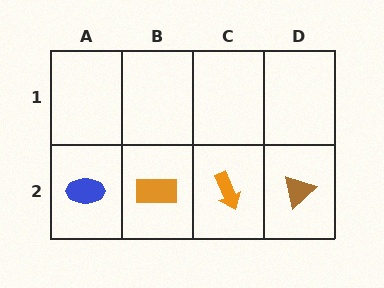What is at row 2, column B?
An orange rectangle.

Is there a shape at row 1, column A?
No, that cell is empty.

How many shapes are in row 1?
0 shapes.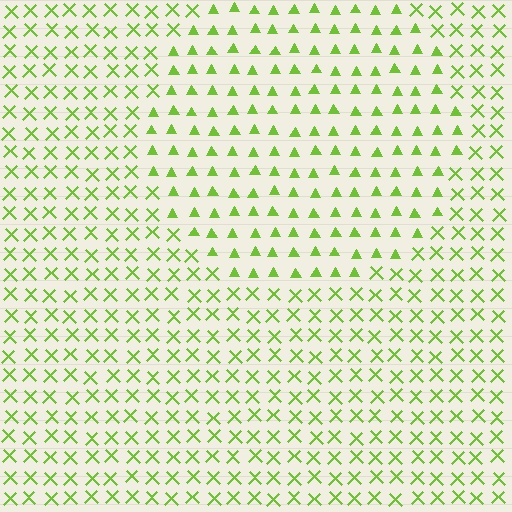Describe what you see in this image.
The image is filled with small lime elements arranged in a uniform grid. A circle-shaped region contains triangles, while the surrounding area contains X marks. The boundary is defined purely by the change in element shape.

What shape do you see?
I see a circle.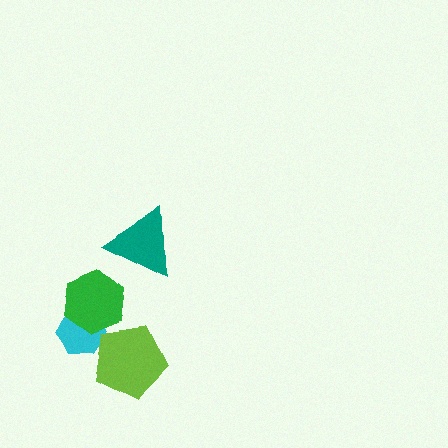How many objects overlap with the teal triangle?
0 objects overlap with the teal triangle.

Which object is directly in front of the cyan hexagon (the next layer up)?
The green hexagon is directly in front of the cyan hexagon.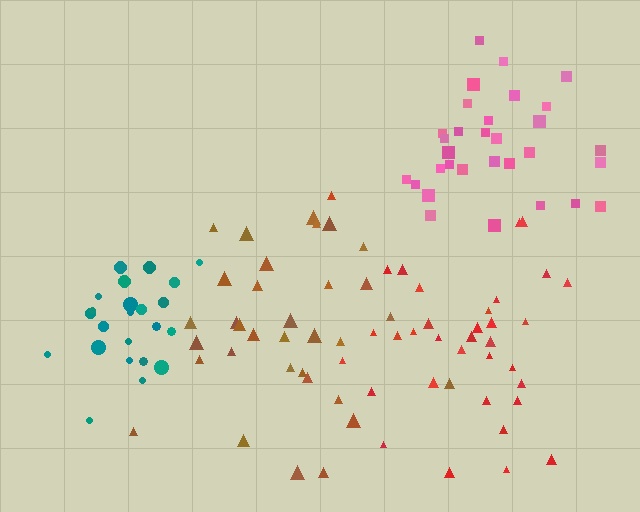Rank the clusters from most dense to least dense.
teal, pink, red, brown.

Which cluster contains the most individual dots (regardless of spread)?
Red (34).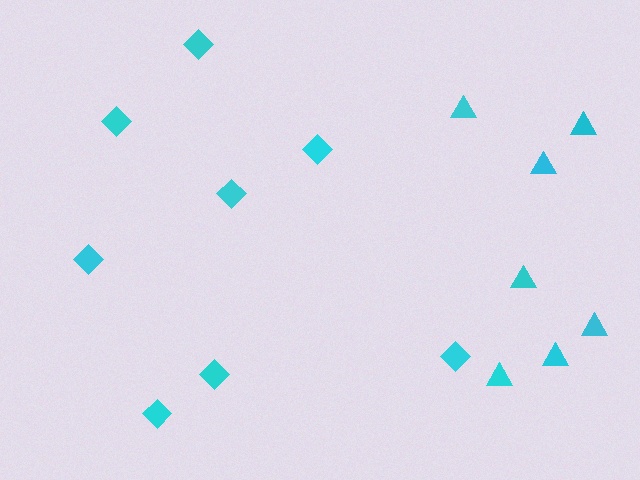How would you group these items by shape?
There are 2 groups: one group of triangles (7) and one group of diamonds (8).